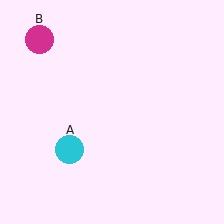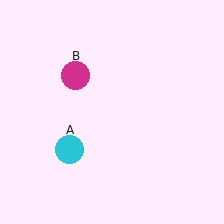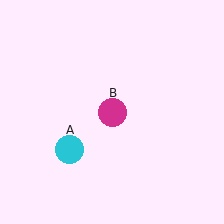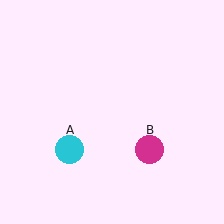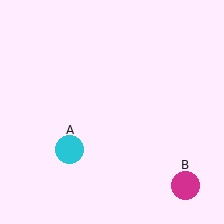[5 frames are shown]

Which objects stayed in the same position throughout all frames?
Cyan circle (object A) remained stationary.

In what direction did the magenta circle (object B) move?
The magenta circle (object B) moved down and to the right.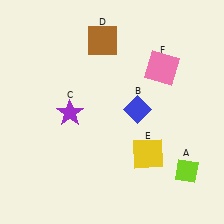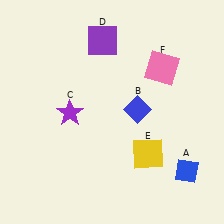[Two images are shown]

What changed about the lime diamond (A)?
In Image 1, A is lime. In Image 2, it changed to blue.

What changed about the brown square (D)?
In Image 1, D is brown. In Image 2, it changed to purple.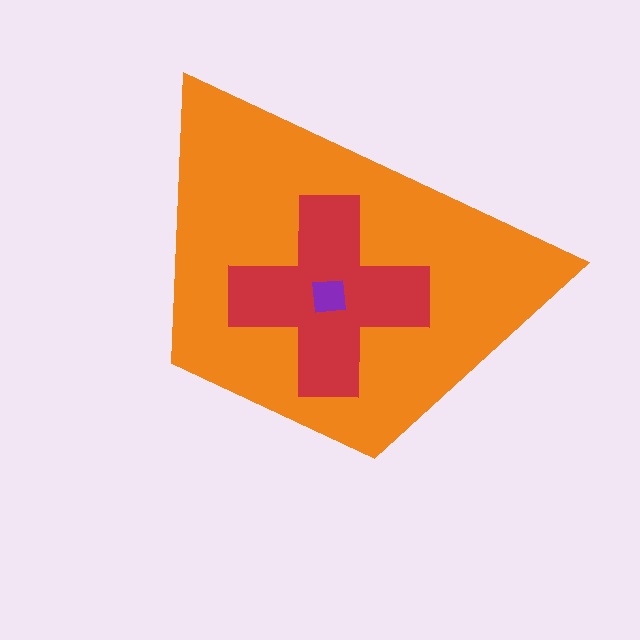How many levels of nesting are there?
3.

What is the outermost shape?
The orange trapezoid.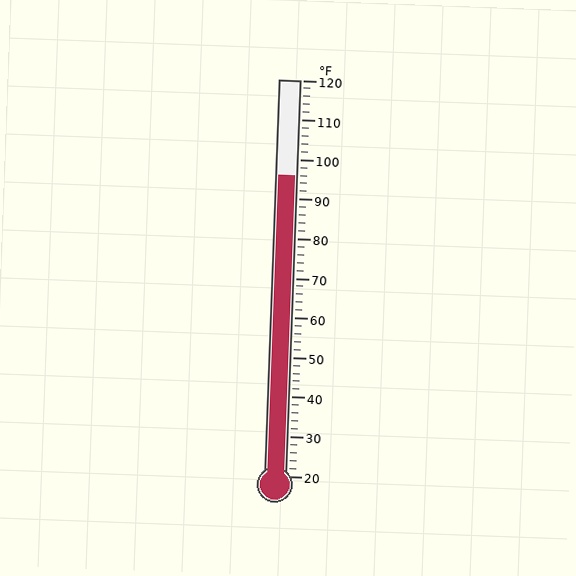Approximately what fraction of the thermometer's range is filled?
The thermometer is filled to approximately 75% of its range.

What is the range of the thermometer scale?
The thermometer scale ranges from 20°F to 120°F.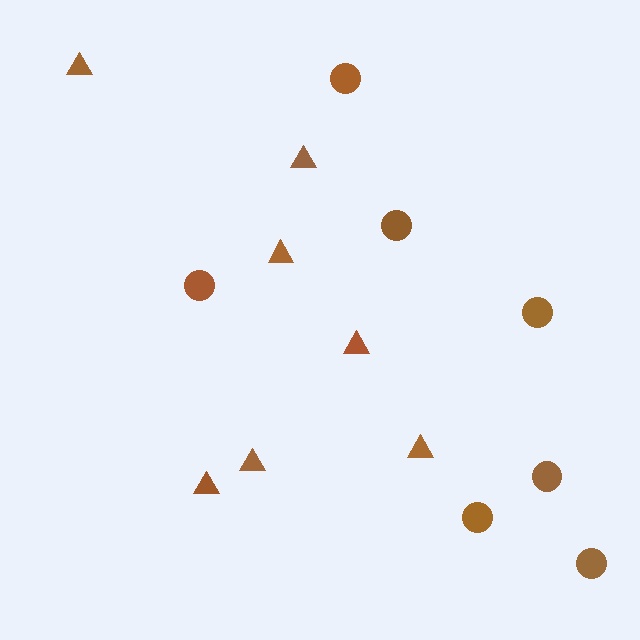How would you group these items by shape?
There are 2 groups: one group of circles (7) and one group of triangles (7).